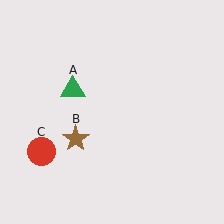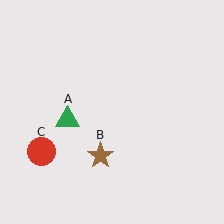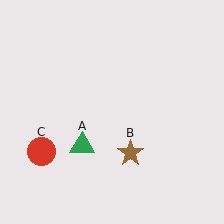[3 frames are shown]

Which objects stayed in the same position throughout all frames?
Red circle (object C) remained stationary.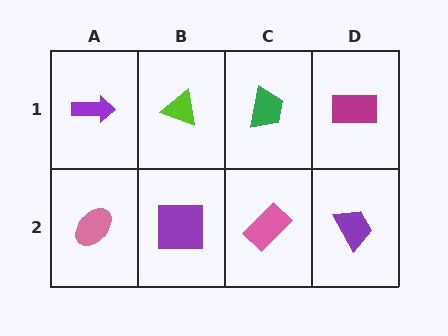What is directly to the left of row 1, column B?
A purple arrow.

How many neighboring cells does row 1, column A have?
2.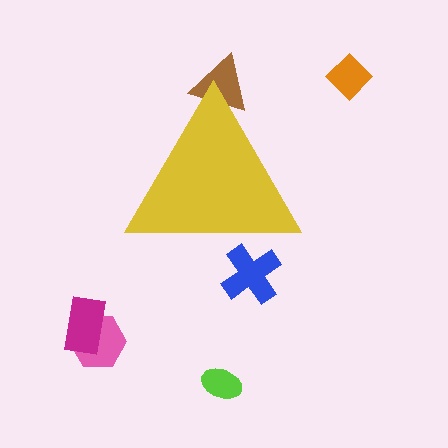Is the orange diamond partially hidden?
No, the orange diamond is fully visible.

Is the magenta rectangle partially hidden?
No, the magenta rectangle is fully visible.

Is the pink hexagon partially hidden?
No, the pink hexagon is fully visible.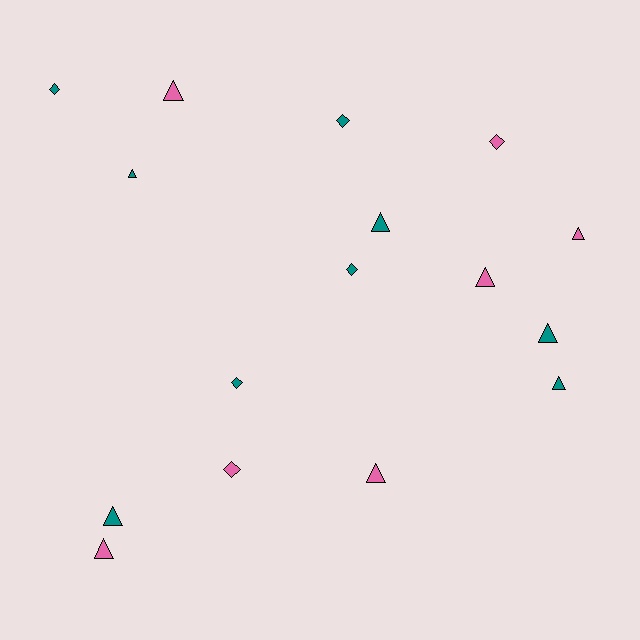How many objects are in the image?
There are 16 objects.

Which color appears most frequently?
Teal, with 9 objects.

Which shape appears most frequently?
Triangle, with 10 objects.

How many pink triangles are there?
There are 5 pink triangles.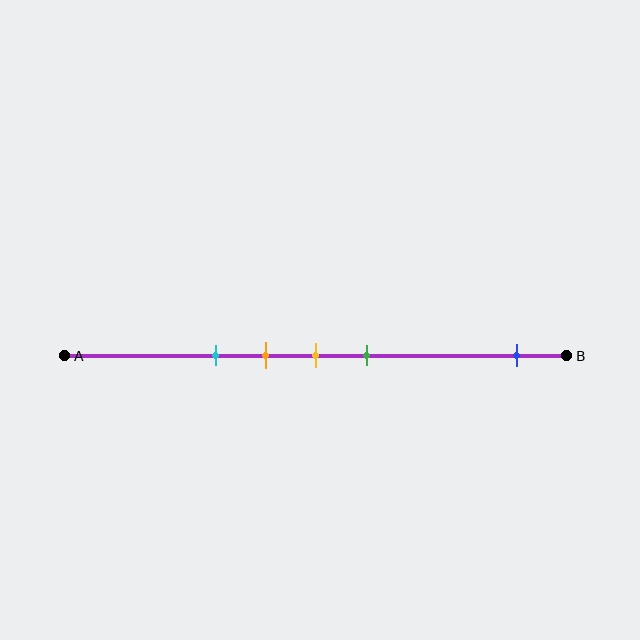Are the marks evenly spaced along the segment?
No, the marks are not evenly spaced.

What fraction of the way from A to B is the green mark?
The green mark is approximately 60% (0.6) of the way from A to B.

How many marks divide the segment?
There are 5 marks dividing the segment.